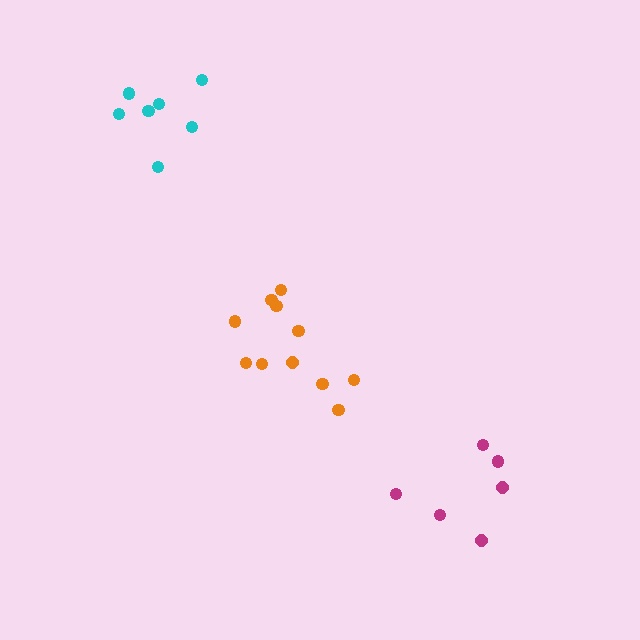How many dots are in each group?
Group 1: 11 dots, Group 2: 7 dots, Group 3: 6 dots (24 total).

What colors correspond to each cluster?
The clusters are colored: orange, cyan, magenta.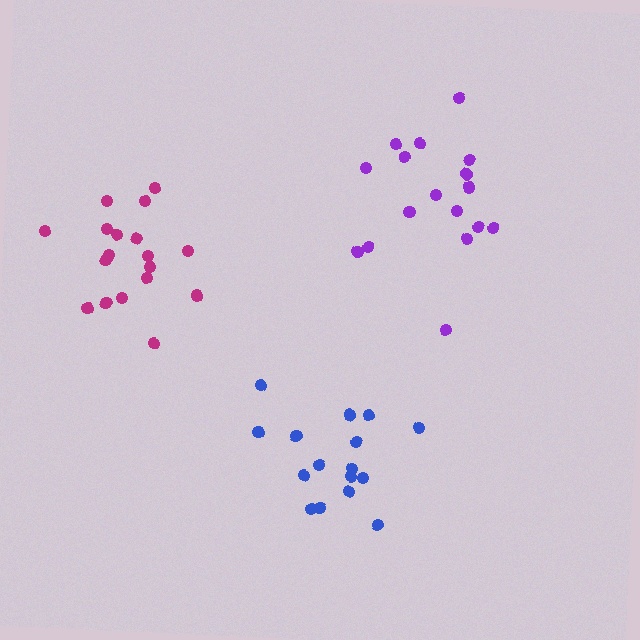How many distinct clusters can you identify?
There are 3 distinct clusters.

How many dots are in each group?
Group 1: 16 dots, Group 2: 17 dots, Group 3: 18 dots (51 total).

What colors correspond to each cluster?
The clusters are colored: blue, purple, magenta.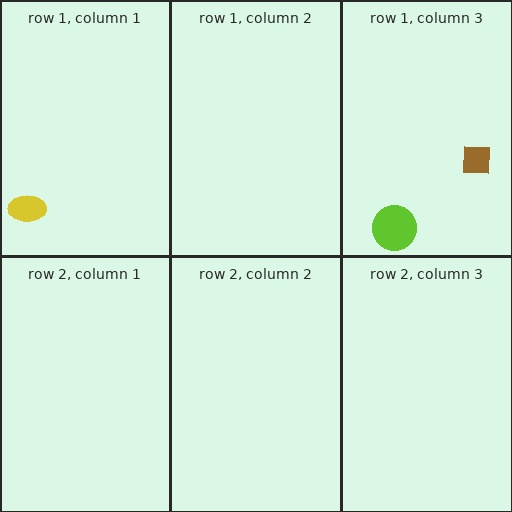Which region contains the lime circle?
The row 1, column 3 region.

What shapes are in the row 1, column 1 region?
The yellow ellipse.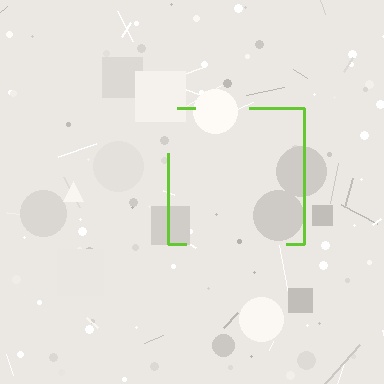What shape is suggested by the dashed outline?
The dashed outline suggests a square.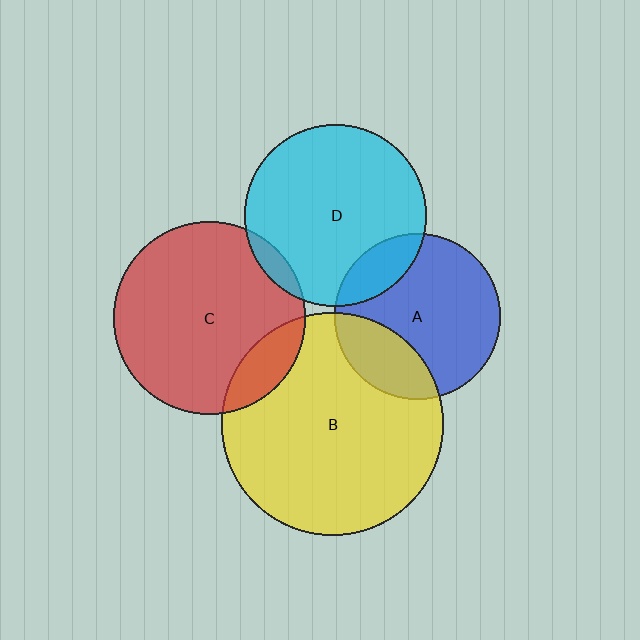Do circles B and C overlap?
Yes.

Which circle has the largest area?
Circle B (yellow).